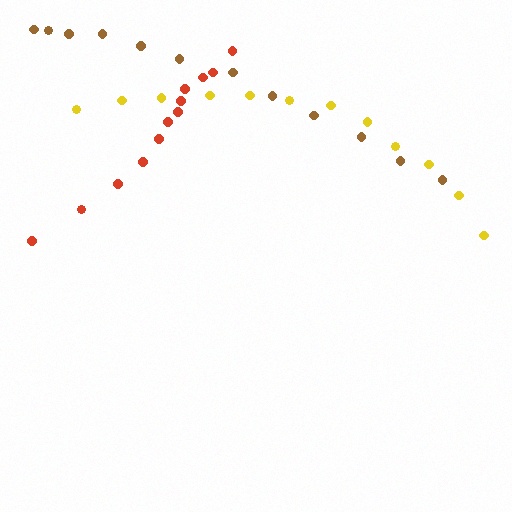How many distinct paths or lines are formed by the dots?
There are 3 distinct paths.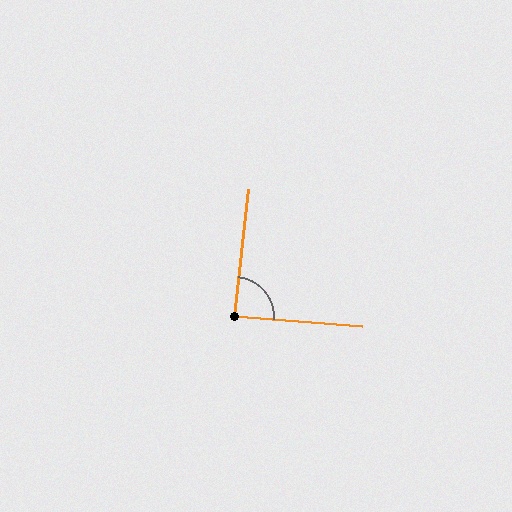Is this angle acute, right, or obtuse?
It is approximately a right angle.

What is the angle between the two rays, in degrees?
Approximately 88 degrees.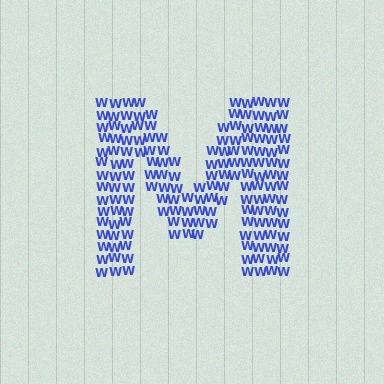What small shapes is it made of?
It is made of small letter W's.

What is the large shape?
The large shape is the letter M.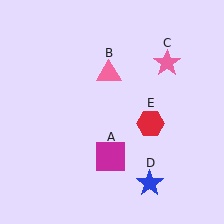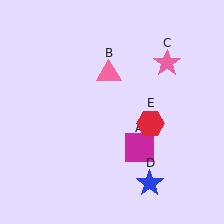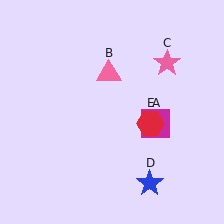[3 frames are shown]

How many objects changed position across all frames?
1 object changed position: magenta square (object A).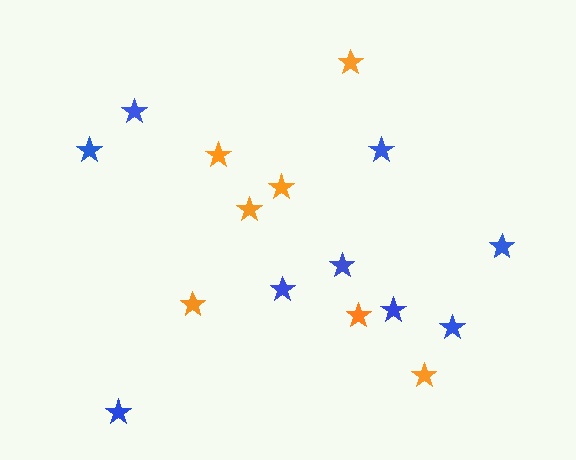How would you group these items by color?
There are 2 groups: one group of orange stars (7) and one group of blue stars (9).